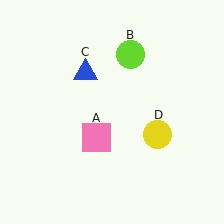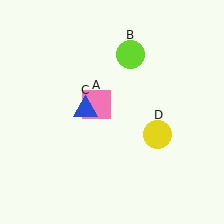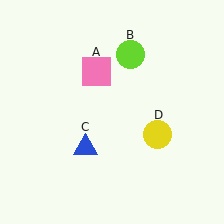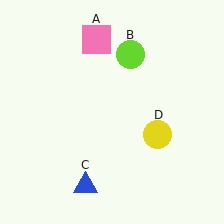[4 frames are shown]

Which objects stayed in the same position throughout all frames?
Lime circle (object B) and yellow circle (object D) remained stationary.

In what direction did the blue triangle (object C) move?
The blue triangle (object C) moved down.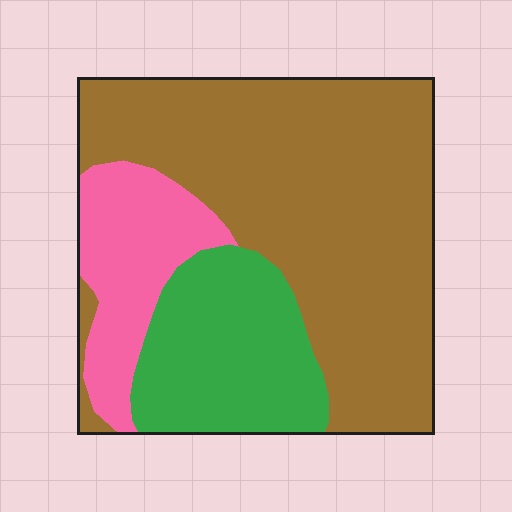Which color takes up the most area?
Brown, at roughly 60%.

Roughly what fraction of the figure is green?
Green takes up about one quarter (1/4) of the figure.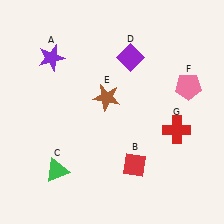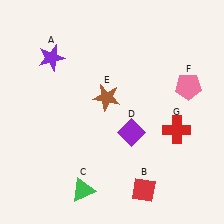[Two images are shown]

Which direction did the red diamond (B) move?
The red diamond (B) moved down.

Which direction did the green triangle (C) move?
The green triangle (C) moved right.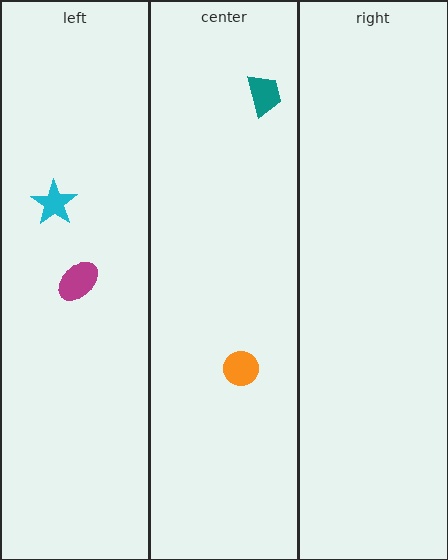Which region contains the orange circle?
The center region.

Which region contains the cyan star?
The left region.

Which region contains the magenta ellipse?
The left region.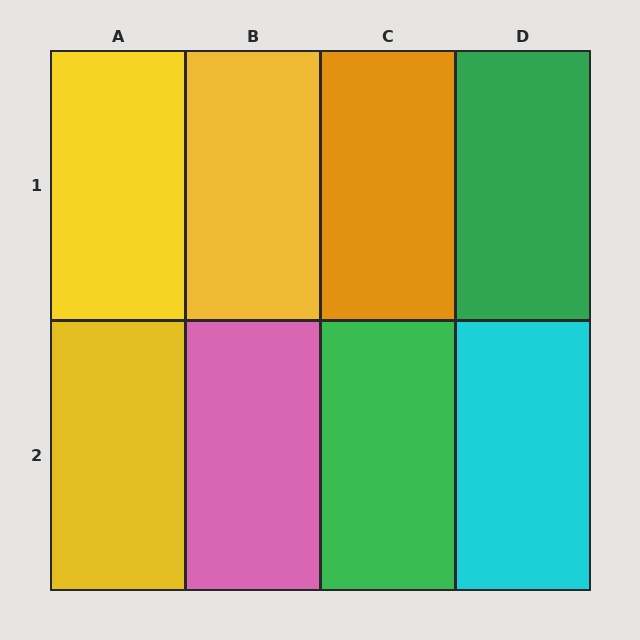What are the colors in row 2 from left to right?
Yellow, pink, green, cyan.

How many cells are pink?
1 cell is pink.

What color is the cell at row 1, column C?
Orange.